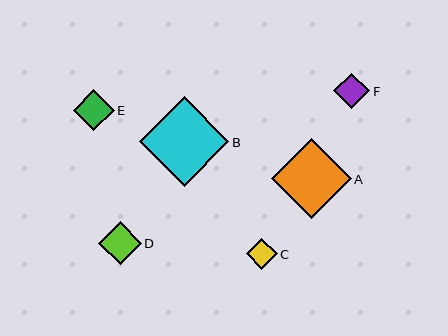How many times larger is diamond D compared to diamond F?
Diamond D is approximately 1.2 times the size of diamond F.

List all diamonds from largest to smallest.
From largest to smallest: B, A, D, E, F, C.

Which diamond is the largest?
Diamond B is the largest with a size of approximately 89 pixels.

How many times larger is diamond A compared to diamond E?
Diamond A is approximately 2.0 times the size of diamond E.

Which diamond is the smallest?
Diamond C is the smallest with a size of approximately 31 pixels.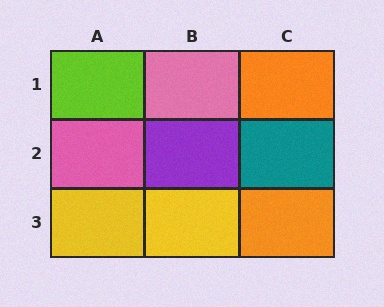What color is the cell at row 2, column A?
Pink.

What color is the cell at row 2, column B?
Purple.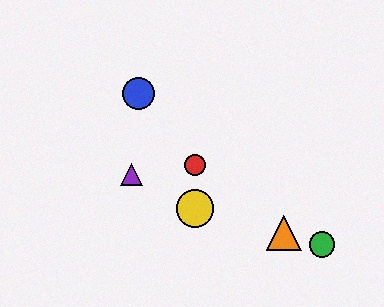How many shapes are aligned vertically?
2 shapes (the red circle, the yellow circle) are aligned vertically.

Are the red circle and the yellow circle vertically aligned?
Yes, both are at x≈195.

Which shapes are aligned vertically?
The red circle, the yellow circle are aligned vertically.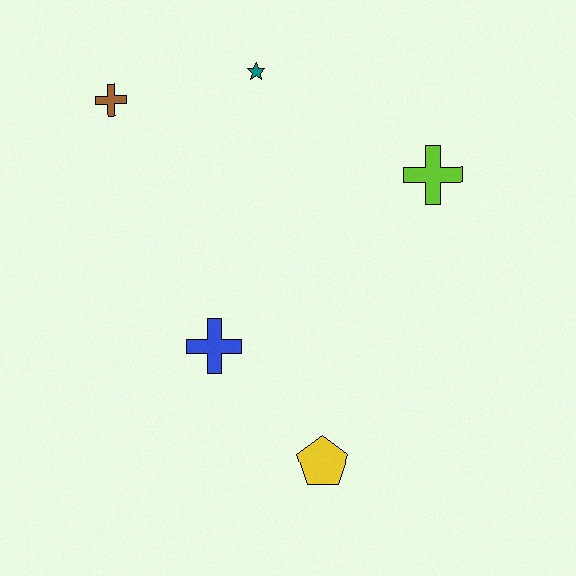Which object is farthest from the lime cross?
The brown cross is farthest from the lime cross.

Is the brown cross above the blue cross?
Yes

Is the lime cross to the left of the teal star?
No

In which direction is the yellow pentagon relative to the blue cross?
The yellow pentagon is below the blue cross.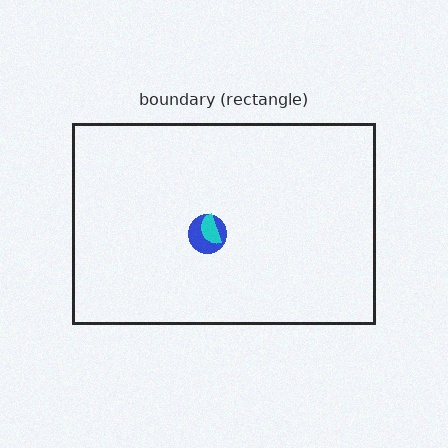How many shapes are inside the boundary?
2 inside, 0 outside.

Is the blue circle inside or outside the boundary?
Inside.